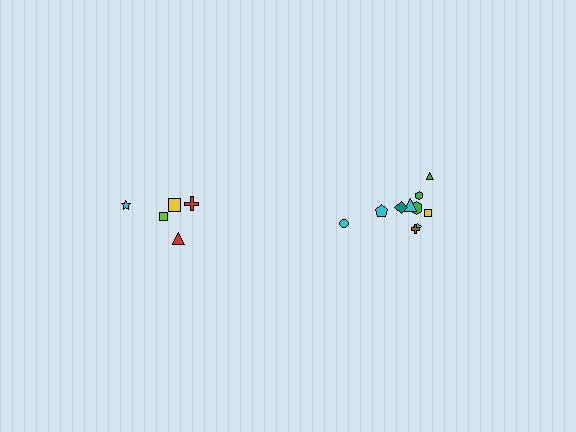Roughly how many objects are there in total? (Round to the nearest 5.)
Roughly 15 objects in total.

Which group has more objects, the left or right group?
The right group.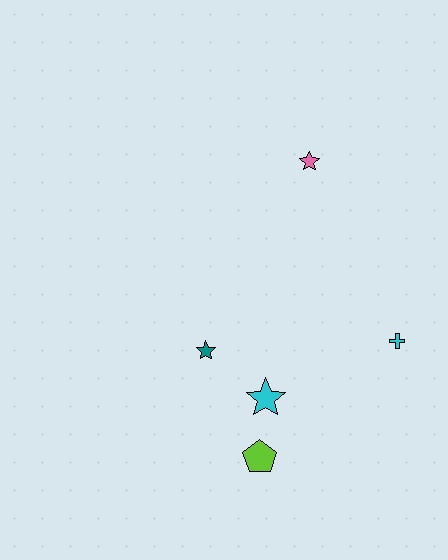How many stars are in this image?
There are 3 stars.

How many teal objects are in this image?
There is 1 teal object.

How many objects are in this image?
There are 5 objects.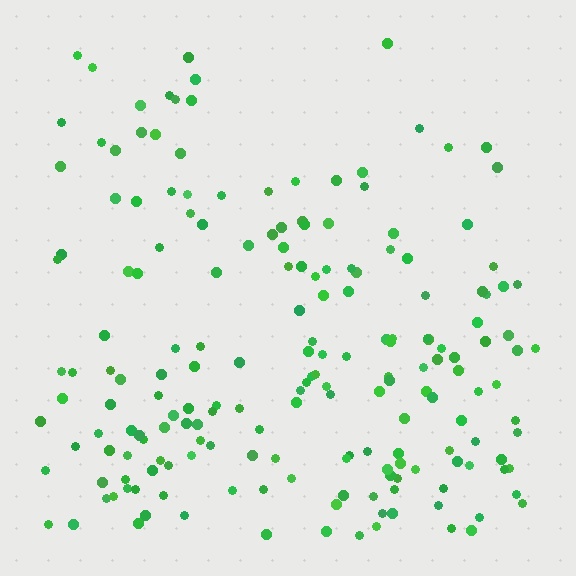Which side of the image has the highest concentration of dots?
The bottom.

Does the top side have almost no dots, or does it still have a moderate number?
Still a moderate number, just noticeably fewer than the bottom.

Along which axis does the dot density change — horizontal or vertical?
Vertical.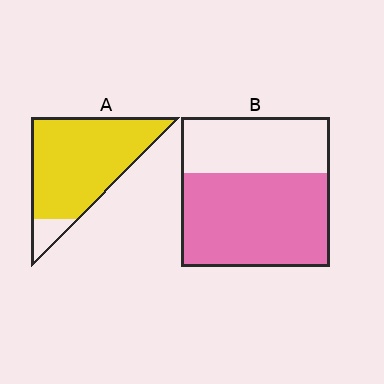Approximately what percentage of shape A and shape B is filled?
A is approximately 90% and B is approximately 65%.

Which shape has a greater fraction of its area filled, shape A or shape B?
Shape A.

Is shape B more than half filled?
Yes.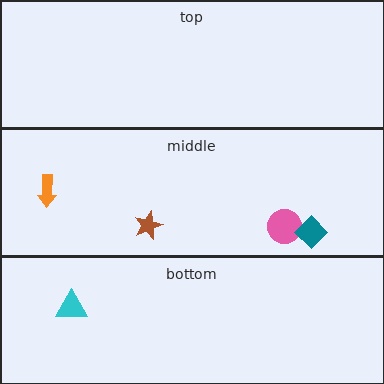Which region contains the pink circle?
The middle region.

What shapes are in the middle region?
The pink circle, the brown star, the teal diamond, the orange arrow.